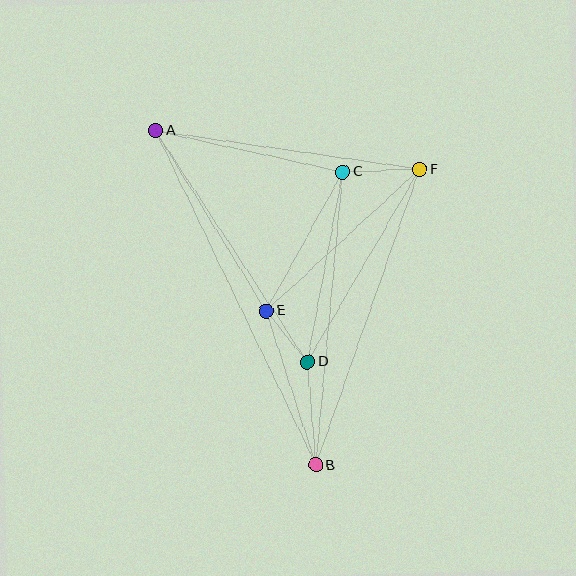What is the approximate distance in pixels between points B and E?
The distance between B and E is approximately 162 pixels.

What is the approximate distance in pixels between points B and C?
The distance between B and C is approximately 294 pixels.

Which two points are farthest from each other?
Points A and B are farthest from each other.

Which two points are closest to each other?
Points D and E are closest to each other.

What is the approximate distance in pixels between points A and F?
The distance between A and F is approximately 267 pixels.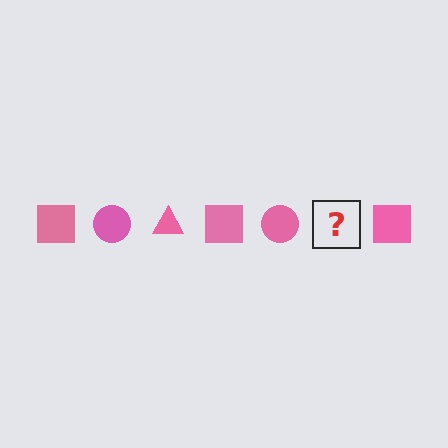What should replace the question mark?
The question mark should be replaced with a pink triangle.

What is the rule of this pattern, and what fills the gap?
The rule is that the pattern cycles through square, circle, triangle shapes in pink. The gap should be filled with a pink triangle.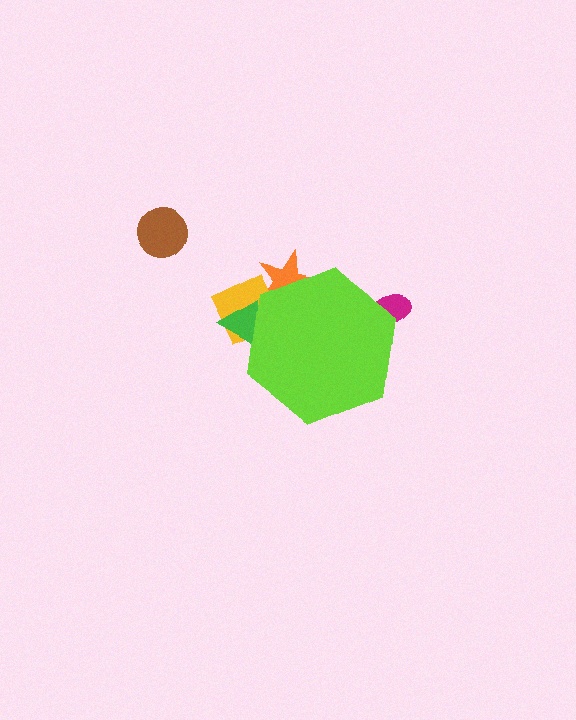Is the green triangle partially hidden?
Yes, the green triangle is partially hidden behind the lime hexagon.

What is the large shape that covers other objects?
A lime hexagon.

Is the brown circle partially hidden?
No, the brown circle is fully visible.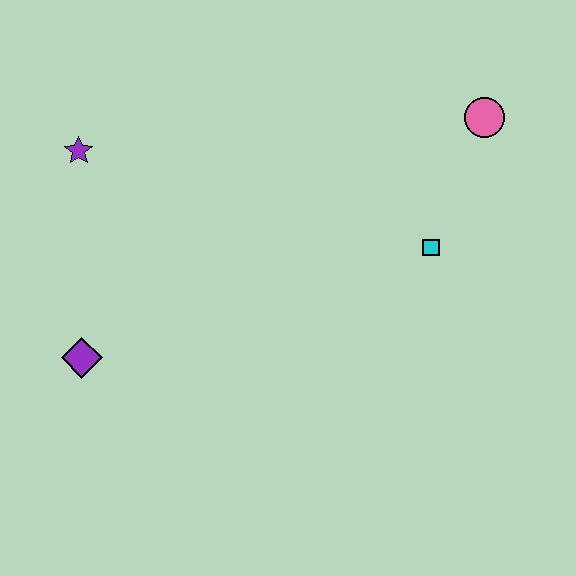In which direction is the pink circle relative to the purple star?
The pink circle is to the right of the purple star.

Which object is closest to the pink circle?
The cyan square is closest to the pink circle.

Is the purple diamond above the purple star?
No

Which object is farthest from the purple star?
The pink circle is farthest from the purple star.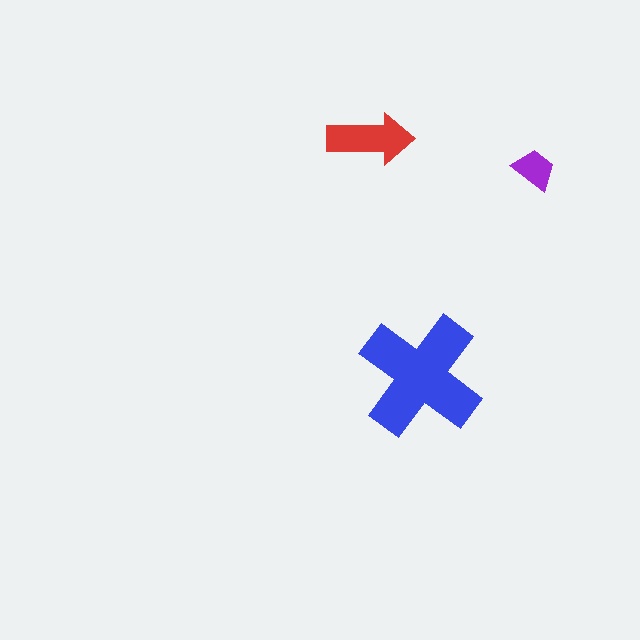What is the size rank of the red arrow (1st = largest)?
2nd.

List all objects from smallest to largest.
The purple trapezoid, the red arrow, the blue cross.